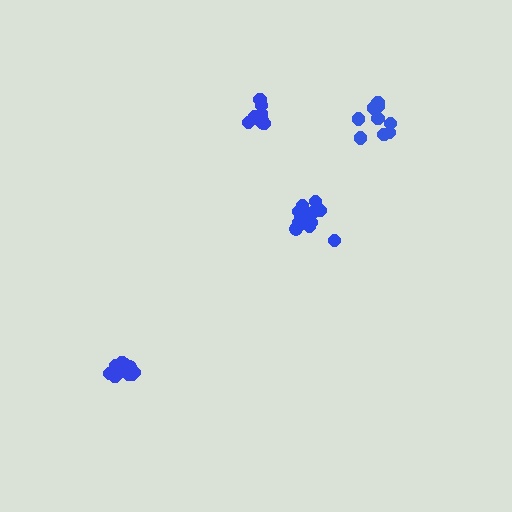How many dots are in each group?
Group 1: 9 dots, Group 2: 15 dots, Group 3: 14 dots, Group 4: 9 dots (47 total).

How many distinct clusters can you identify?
There are 4 distinct clusters.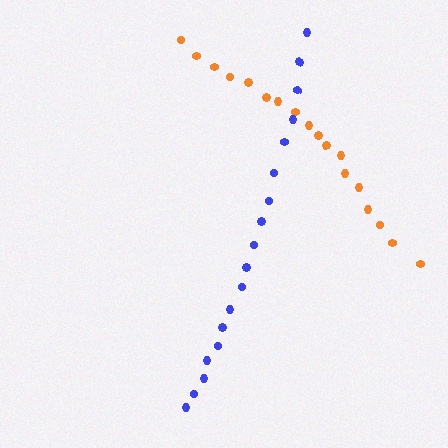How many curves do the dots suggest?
There are 2 distinct paths.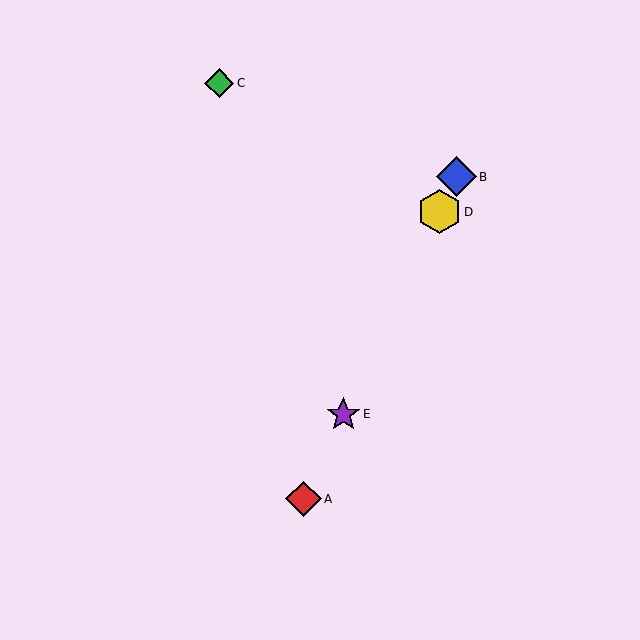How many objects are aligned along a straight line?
4 objects (A, B, D, E) are aligned along a straight line.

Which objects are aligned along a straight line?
Objects A, B, D, E are aligned along a straight line.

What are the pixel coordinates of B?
Object B is at (456, 177).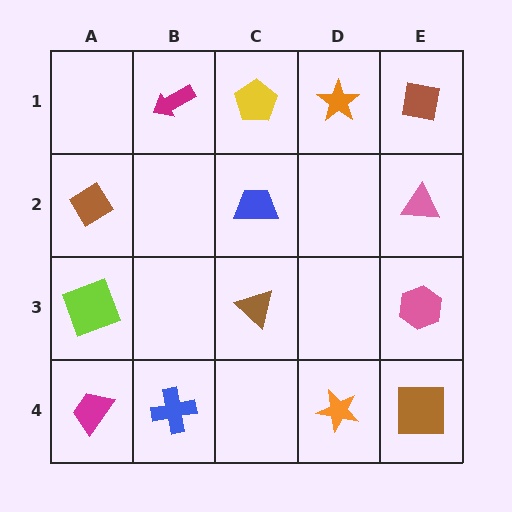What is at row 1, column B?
A magenta arrow.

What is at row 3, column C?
A brown triangle.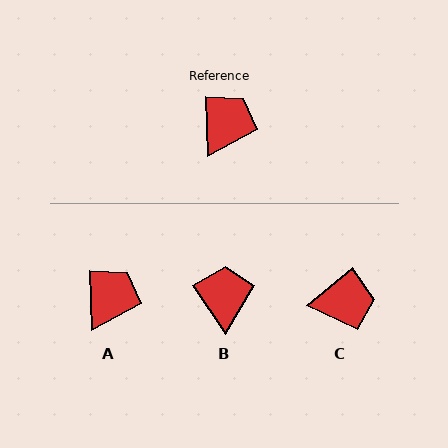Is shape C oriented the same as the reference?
No, it is off by about 53 degrees.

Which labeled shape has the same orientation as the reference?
A.